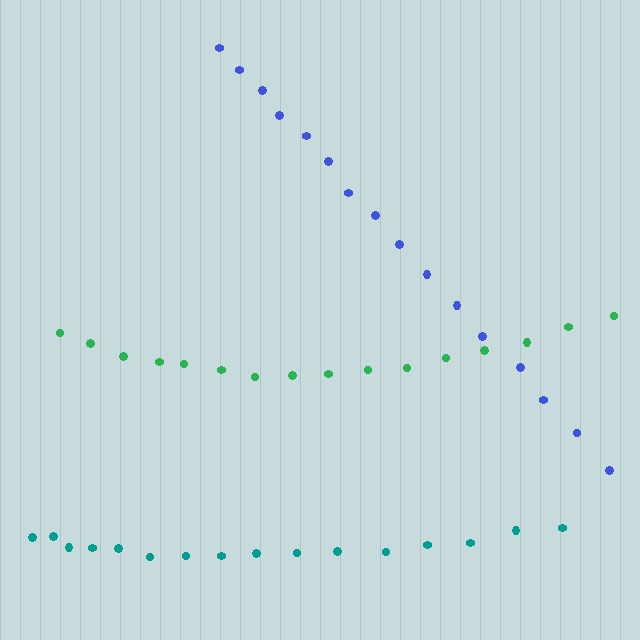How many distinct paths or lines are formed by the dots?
There are 3 distinct paths.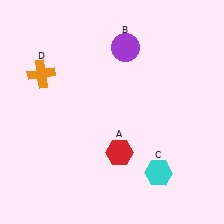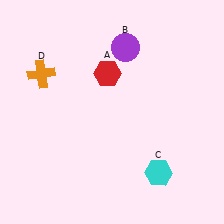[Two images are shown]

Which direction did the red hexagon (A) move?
The red hexagon (A) moved up.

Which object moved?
The red hexagon (A) moved up.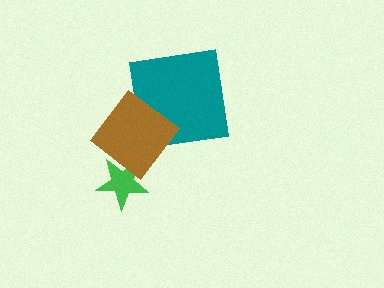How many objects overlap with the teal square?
1 object overlaps with the teal square.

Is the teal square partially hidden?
Yes, it is partially covered by another shape.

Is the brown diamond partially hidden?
No, no other shape covers it.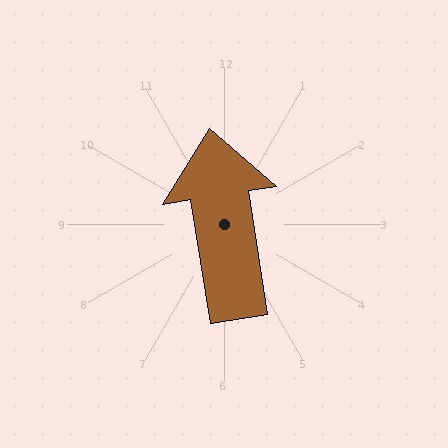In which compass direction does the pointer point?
North.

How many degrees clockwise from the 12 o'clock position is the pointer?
Approximately 351 degrees.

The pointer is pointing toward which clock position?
Roughly 12 o'clock.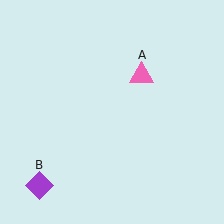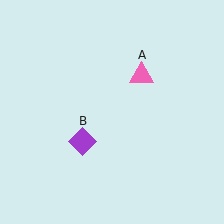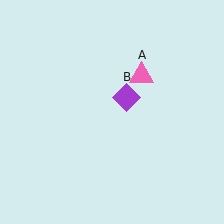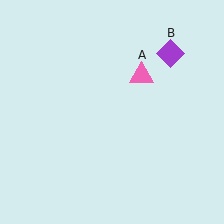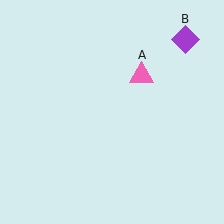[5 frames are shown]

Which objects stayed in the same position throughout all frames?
Pink triangle (object A) remained stationary.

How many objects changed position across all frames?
1 object changed position: purple diamond (object B).